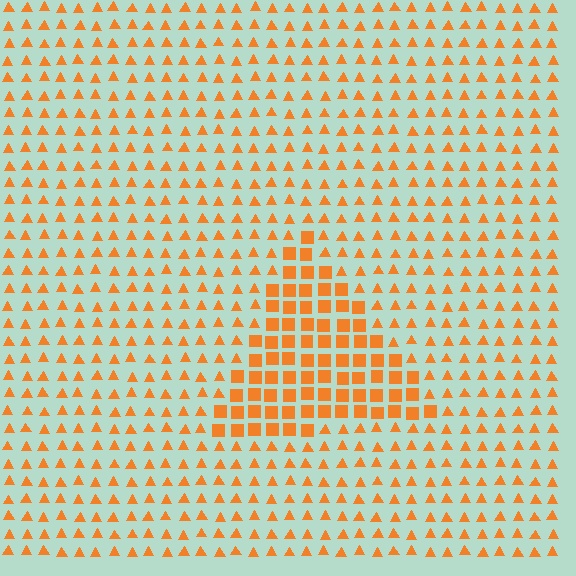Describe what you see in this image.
The image is filled with small orange elements arranged in a uniform grid. A triangle-shaped region contains squares, while the surrounding area contains triangles. The boundary is defined purely by the change in element shape.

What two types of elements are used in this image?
The image uses squares inside the triangle region and triangles outside it.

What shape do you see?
I see a triangle.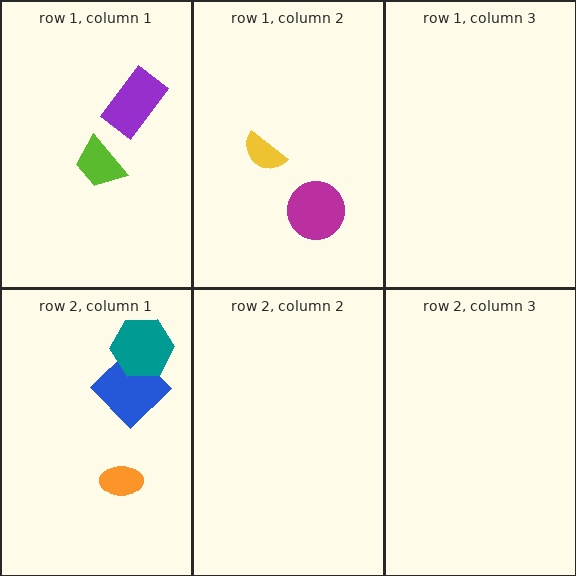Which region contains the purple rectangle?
The row 1, column 1 region.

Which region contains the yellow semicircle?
The row 1, column 2 region.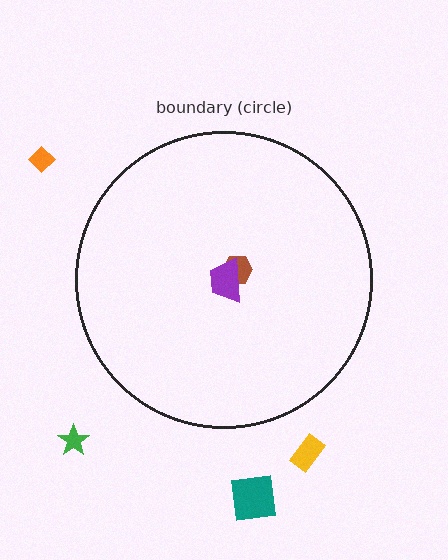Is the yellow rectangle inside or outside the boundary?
Outside.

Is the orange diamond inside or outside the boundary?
Outside.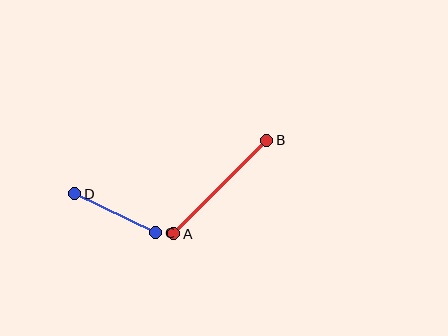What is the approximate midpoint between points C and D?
The midpoint is at approximately (115, 213) pixels.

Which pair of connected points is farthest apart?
Points A and B are farthest apart.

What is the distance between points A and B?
The distance is approximately 132 pixels.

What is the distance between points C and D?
The distance is approximately 90 pixels.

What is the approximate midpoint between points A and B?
The midpoint is at approximately (220, 187) pixels.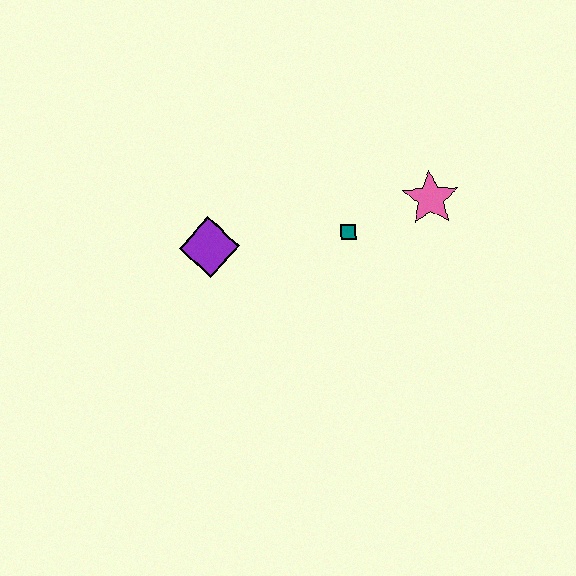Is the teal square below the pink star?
Yes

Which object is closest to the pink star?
The teal square is closest to the pink star.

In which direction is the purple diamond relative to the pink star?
The purple diamond is to the left of the pink star.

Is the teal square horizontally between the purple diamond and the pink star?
Yes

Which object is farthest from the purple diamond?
The pink star is farthest from the purple diamond.